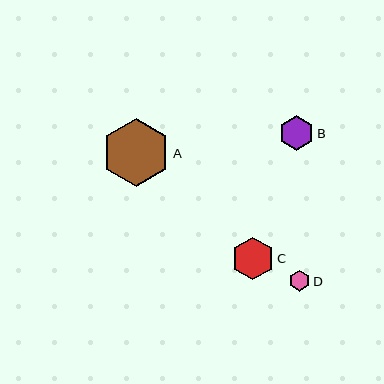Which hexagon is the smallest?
Hexagon D is the smallest with a size of approximately 21 pixels.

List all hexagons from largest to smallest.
From largest to smallest: A, C, B, D.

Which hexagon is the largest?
Hexagon A is the largest with a size of approximately 68 pixels.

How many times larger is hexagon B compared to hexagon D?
Hexagon B is approximately 1.7 times the size of hexagon D.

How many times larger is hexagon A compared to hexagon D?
Hexagon A is approximately 3.2 times the size of hexagon D.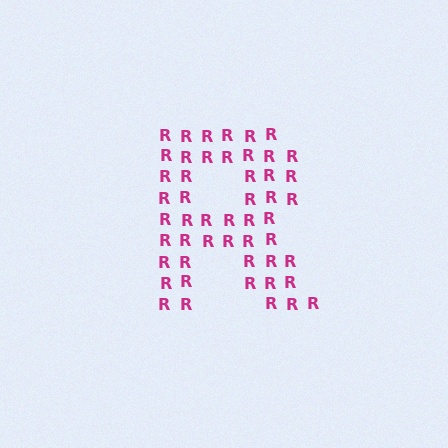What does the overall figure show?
The overall figure shows the letter R.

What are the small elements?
The small elements are letter R's.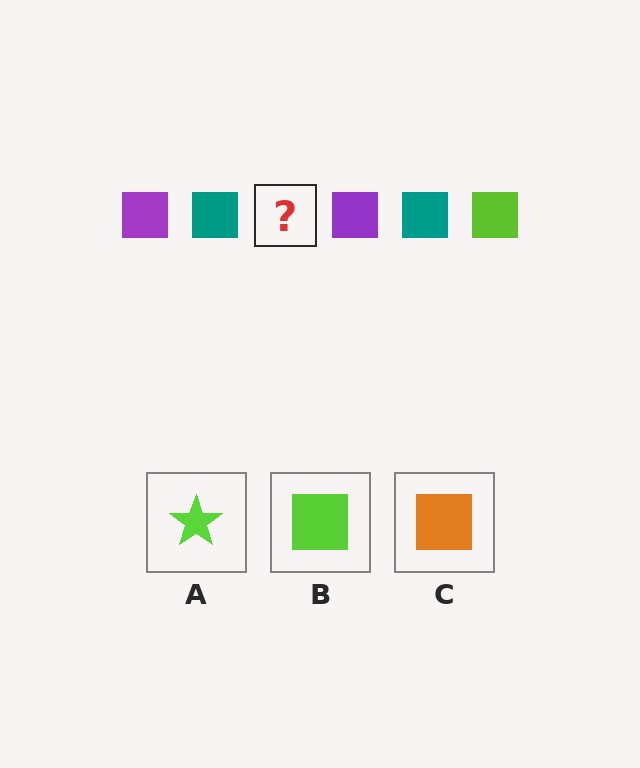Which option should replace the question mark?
Option B.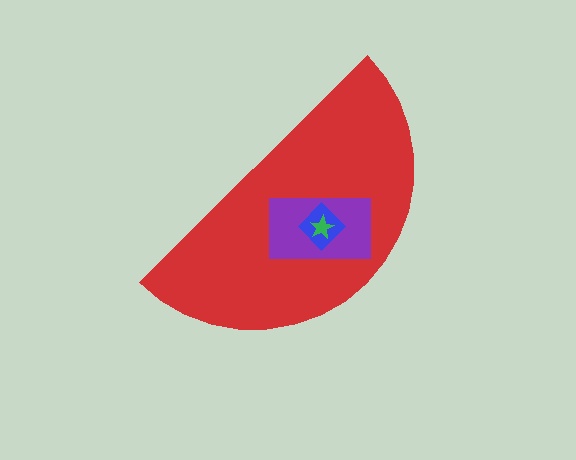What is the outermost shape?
The red semicircle.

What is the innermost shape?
The green star.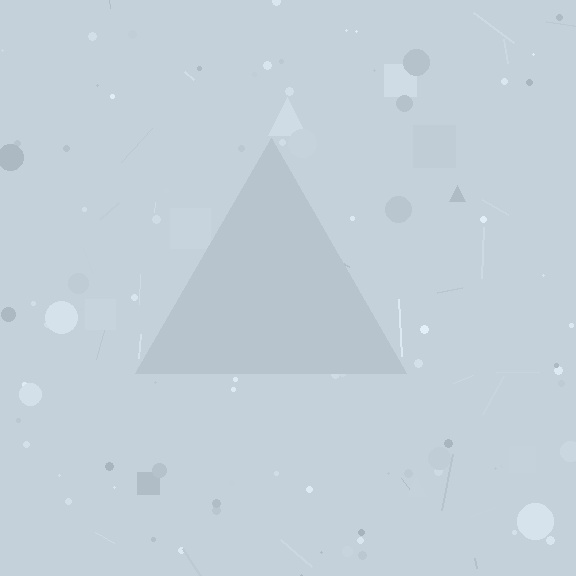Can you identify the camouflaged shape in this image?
The camouflaged shape is a triangle.